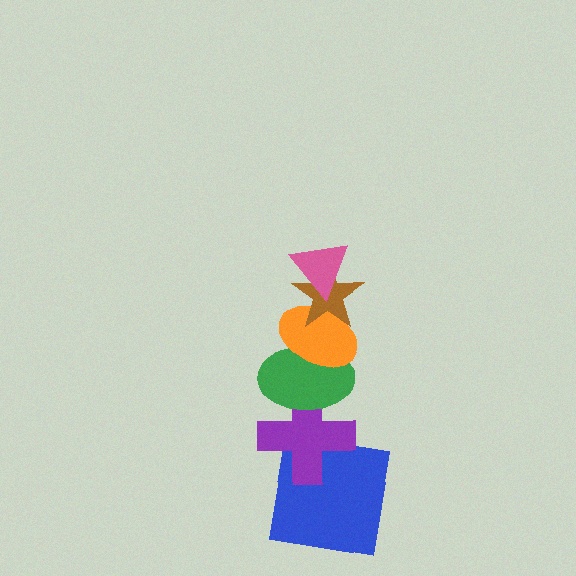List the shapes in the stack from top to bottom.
From top to bottom: the pink triangle, the brown star, the orange ellipse, the green ellipse, the purple cross, the blue square.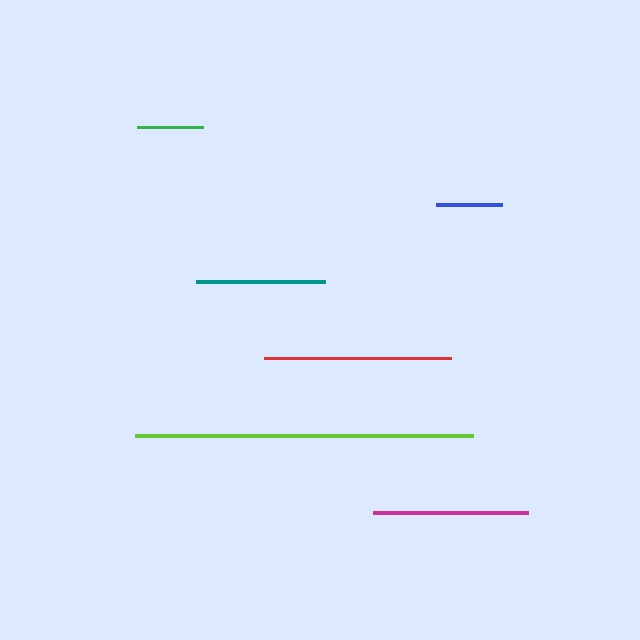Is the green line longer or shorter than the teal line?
The teal line is longer than the green line.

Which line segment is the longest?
The lime line is the longest at approximately 339 pixels.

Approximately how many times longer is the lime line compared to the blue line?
The lime line is approximately 5.1 times the length of the blue line.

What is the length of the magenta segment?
The magenta segment is approximately 155 pixels long.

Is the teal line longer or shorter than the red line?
The red line is longer than the teal line.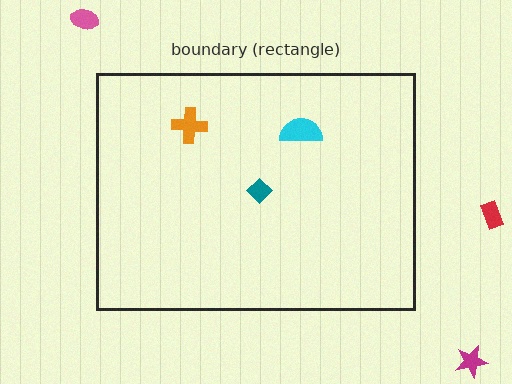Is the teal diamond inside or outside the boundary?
Inside.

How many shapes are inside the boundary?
3 inside, 3 outside.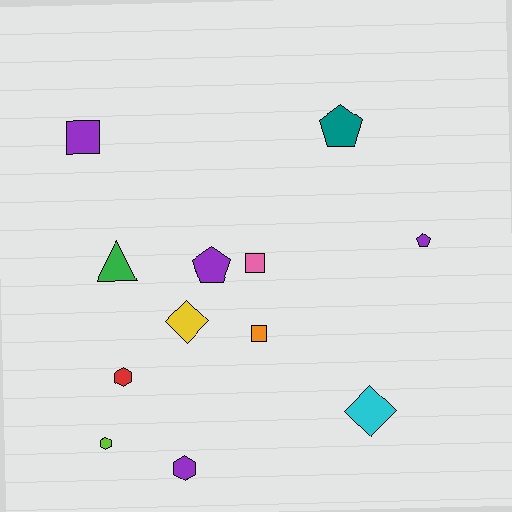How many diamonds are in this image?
There are 2 diamonds.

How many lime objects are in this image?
There is 1 lime object.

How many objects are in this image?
There are 12 objects.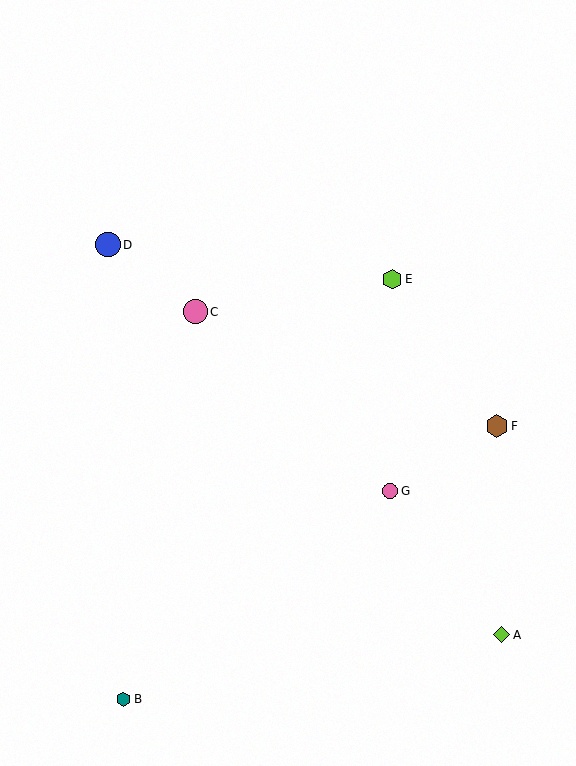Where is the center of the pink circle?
The center of the pink circle is at (390, 491).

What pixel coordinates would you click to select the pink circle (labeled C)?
Click at (195, 312) to select the pink circle C.